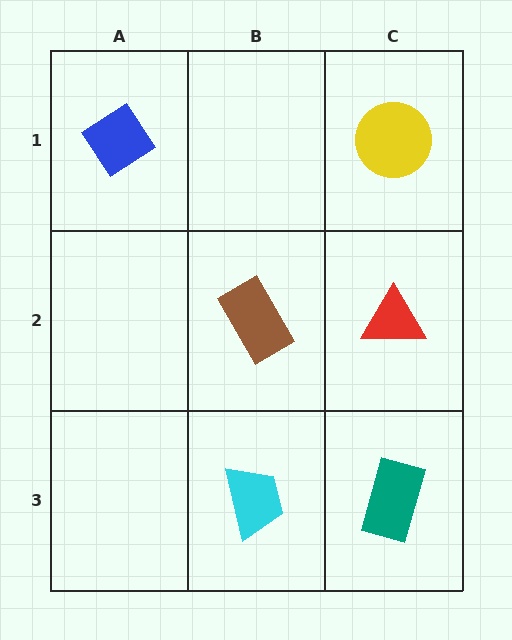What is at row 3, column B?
A cyan trapezoid.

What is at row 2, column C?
A red triangle.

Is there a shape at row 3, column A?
No, that cell is empty.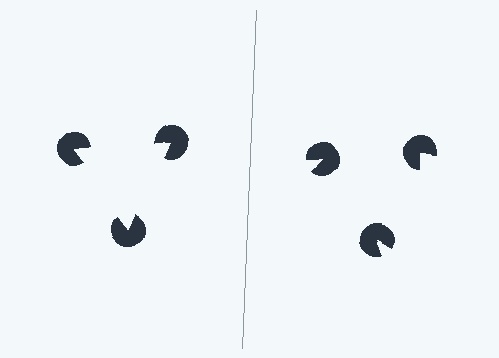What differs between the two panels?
The pac-man discs are positioned identically on both sides; only the wedge orientations differ. On the left they align to a triangle; on the right they are misaligned.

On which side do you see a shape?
An illusory triangle appears on the left side. On the right side the wedge cuts are rotated, so no coherent shape forms.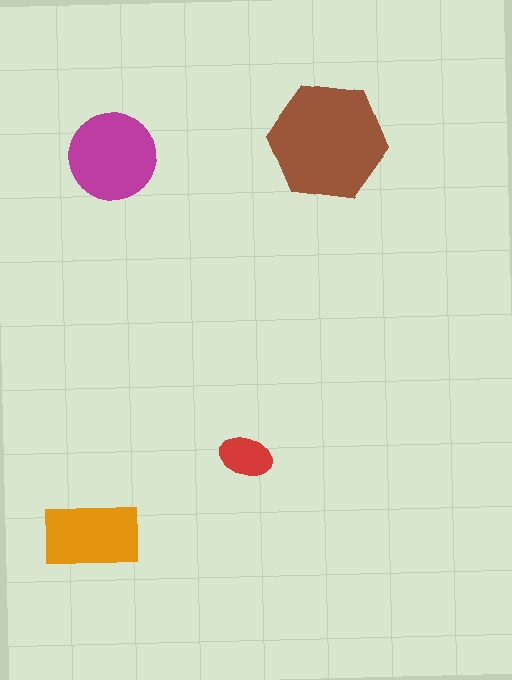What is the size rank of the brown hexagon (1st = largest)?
1st.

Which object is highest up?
The brown hexagon is topmost.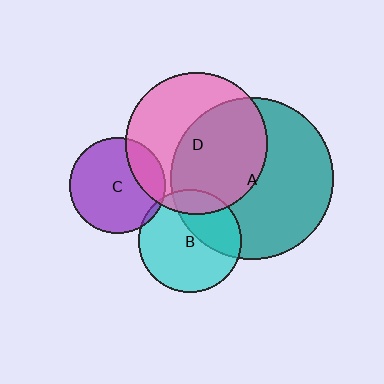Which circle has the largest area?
Circle A (teal).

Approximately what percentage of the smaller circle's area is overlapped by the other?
Approximately 5%.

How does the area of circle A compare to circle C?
Approximately 2.9 times.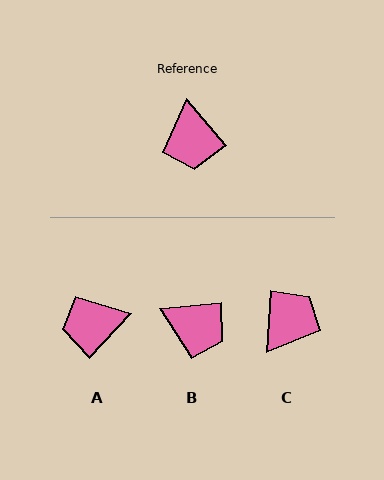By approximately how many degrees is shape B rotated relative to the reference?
Approximately 56 degrees counter-clockwise.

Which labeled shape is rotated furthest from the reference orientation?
C, about 136 degrees away.